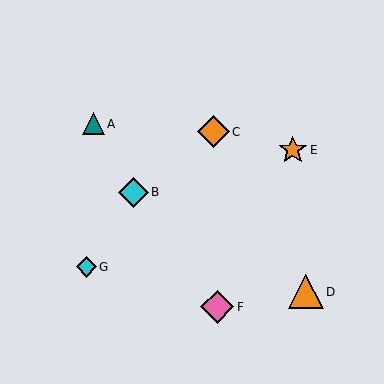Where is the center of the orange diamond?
The center of the orange diamond is at (213, 132).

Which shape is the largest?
The orange triangle (labeled D) is the largest.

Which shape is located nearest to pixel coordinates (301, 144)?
The orange star (labeled E) at (293, 150) is nearest to that location.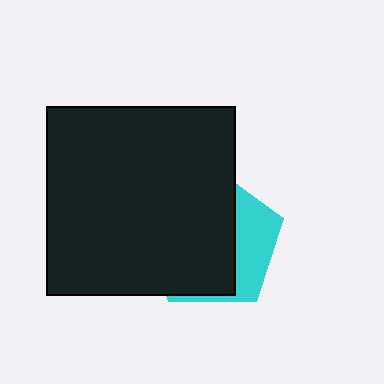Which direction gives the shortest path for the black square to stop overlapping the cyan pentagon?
Moving left gives the shortest separation.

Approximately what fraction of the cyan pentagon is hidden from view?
Roughly 69% of the cyan pentagon is hidden behind the black square.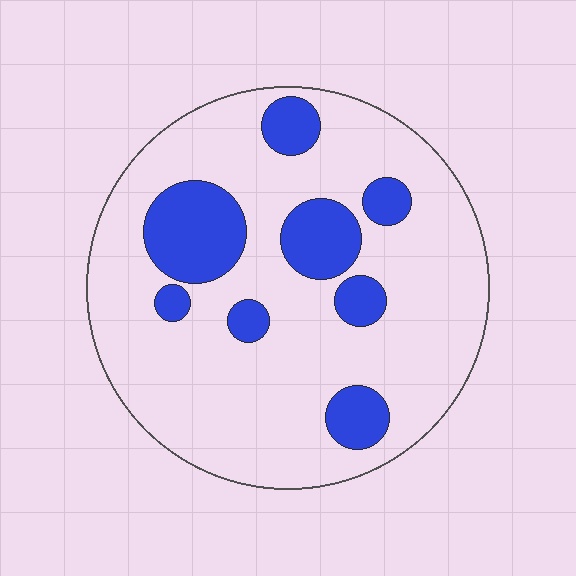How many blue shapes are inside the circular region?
8.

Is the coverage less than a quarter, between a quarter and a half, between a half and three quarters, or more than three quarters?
Less than a quarter.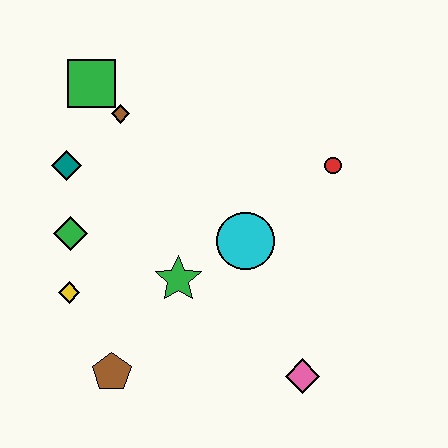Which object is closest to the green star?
The cyan circle is closest to the green star.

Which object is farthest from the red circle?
The brown pentagon is farthest from the red circle.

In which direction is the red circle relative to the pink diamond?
The red circle is above the pink diamond.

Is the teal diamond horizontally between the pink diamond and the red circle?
No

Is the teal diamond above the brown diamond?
No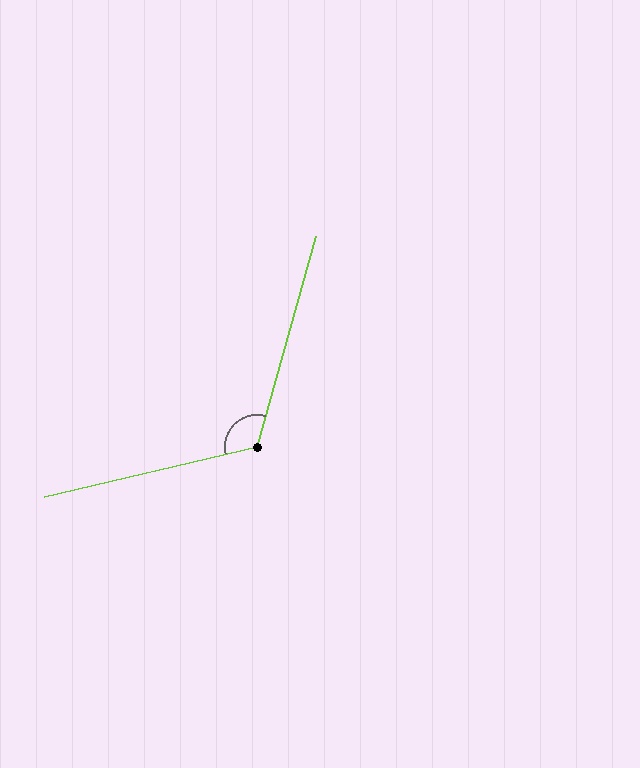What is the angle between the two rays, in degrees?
Approximately 119 degrees.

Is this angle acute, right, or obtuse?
It is obtuse.